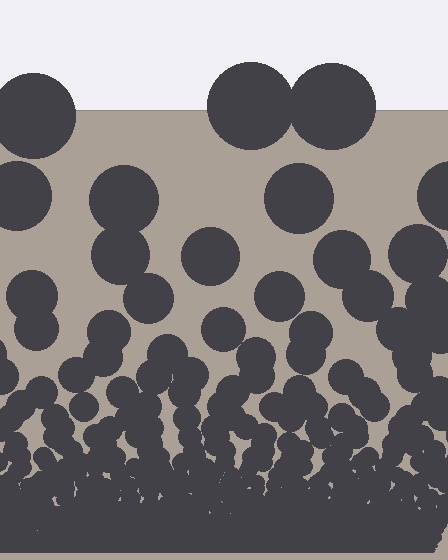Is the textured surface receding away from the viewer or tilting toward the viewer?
The surface appears to tilt toward the viewer. Texture elements get larger and sparser toward the top.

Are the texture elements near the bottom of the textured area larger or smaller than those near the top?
Smaller. The gradient is inverted — elements near the bottom are smaller and denser.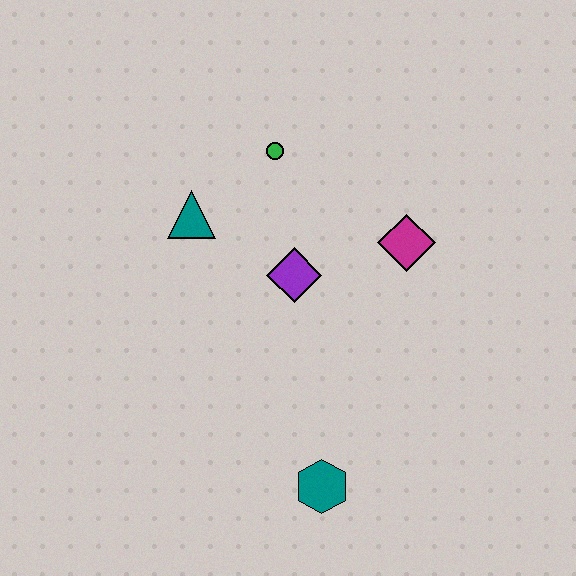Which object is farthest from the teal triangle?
The teal hexagon is farthest from the teal triangle.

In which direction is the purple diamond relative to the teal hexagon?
The purple diamond is above the teal hexagon.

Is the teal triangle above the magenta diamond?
Yes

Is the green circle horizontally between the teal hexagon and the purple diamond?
No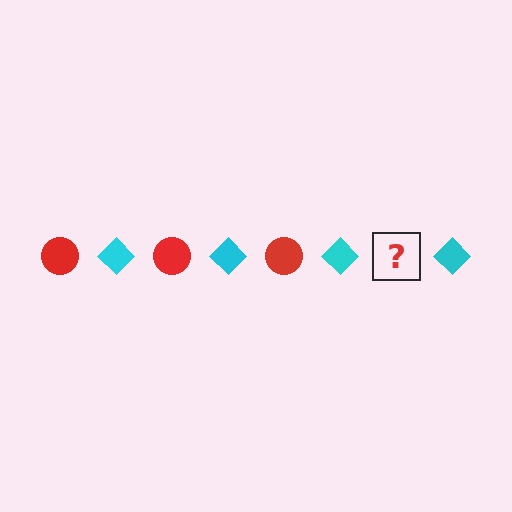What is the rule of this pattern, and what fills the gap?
The rule is that the pattern alternates between red circle and cyan diamond. The gap should be filled with a red circle.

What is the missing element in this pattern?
The missing element is a red circle.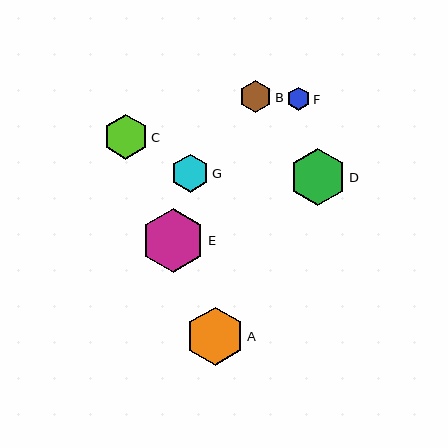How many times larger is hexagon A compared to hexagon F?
Hexagon A is approximately 2.5 times the size of hexagon F.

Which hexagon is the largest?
Hexagon E is the largest with a size of approximately 63 pixels.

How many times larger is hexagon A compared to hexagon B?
Hexagon A is approximately 1.8 times the size of hexagon B.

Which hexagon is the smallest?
Hexagon F is the smallest with a size of approximately 23 pixels.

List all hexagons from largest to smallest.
From largest to smallest: E, A, D, C, G, B, F.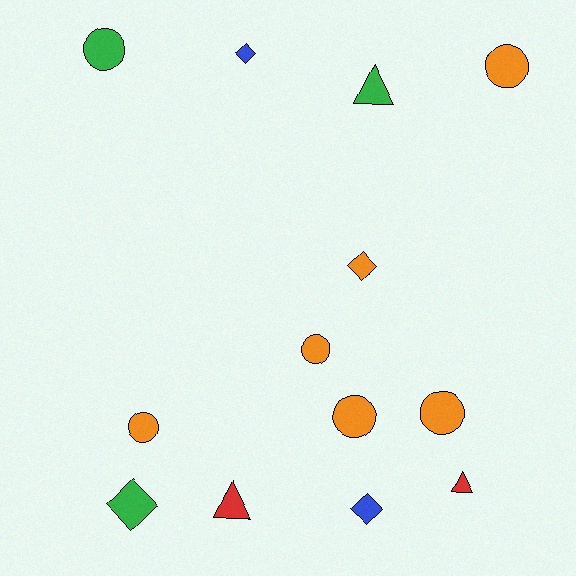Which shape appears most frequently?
Circle, with 6 objects.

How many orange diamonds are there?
There is 1 orange diamond.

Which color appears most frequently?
Orange, with 6 objects.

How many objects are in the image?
There are 13 objects.